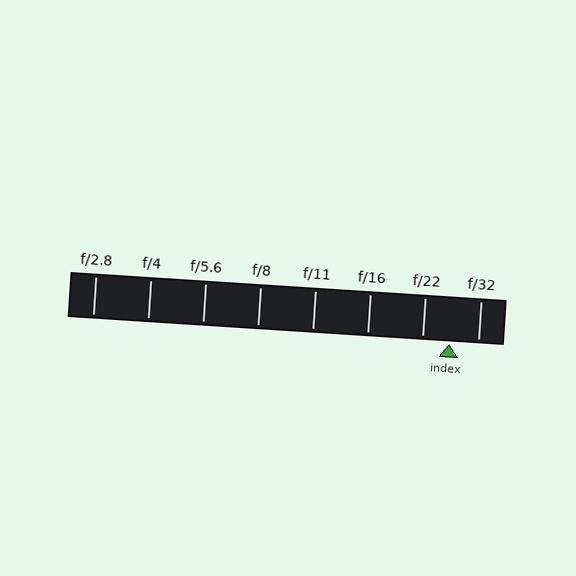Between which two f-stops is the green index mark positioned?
The index mark is between f/22 and f/32.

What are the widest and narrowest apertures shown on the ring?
The widest aperture shown is f/2.8 and the narrowest is f/32.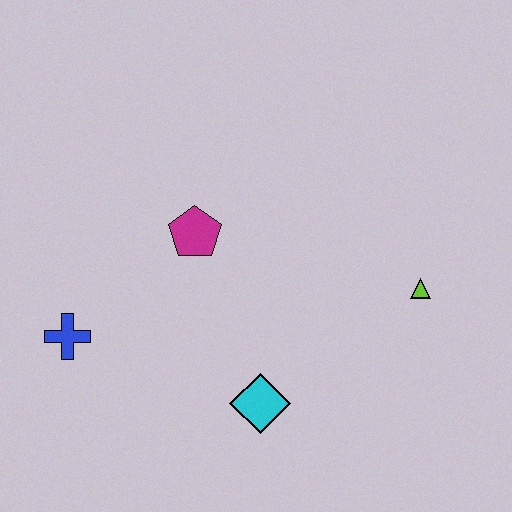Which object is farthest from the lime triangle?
The blue cross is farthest from the lime triangle.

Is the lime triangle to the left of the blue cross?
No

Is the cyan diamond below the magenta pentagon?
Yes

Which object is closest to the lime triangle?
The cyan diamond is closest to the lime triangle.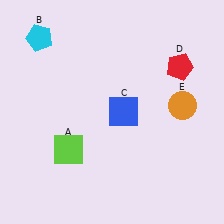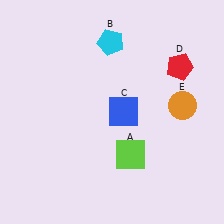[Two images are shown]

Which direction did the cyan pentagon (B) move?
The cyan pentagon (B) moved right.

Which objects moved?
The objects that moved are: the lime square (A), the cyan pentagon (B).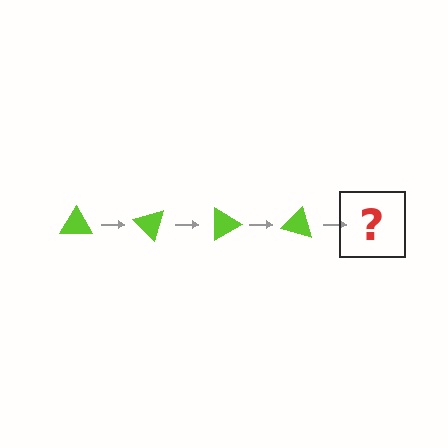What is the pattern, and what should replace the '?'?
The pattern is that the triangle rotates 45 degrees each step. The '?' should be a lime triangle rotated 180 degrees.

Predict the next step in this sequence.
The next step is a lime triangle rotated 180 degrees.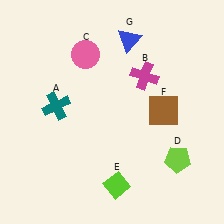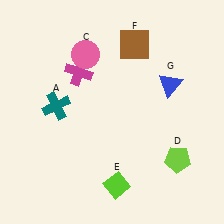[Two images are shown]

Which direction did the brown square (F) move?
The brown square (F) moved up.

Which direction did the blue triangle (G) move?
The blue triangle (G) moved down.